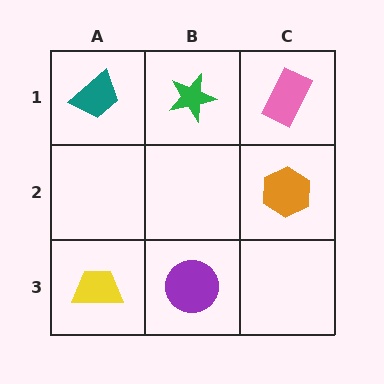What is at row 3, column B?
A purple circle.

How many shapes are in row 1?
3 shapes.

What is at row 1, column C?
A pink rectangle.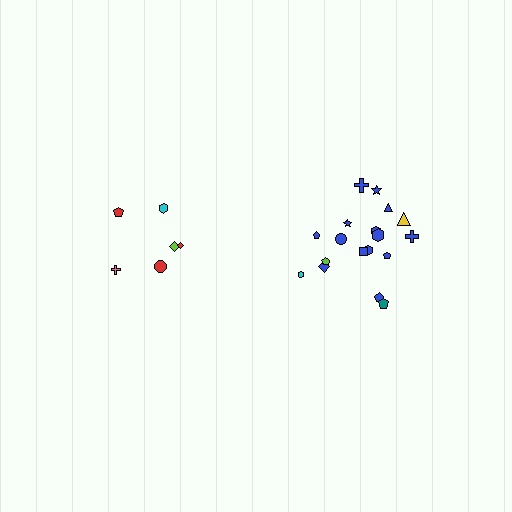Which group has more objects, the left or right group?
The right group.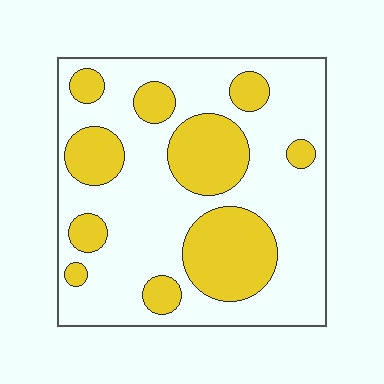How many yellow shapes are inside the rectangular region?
10.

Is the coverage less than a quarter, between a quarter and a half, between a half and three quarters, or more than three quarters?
Between a quarter and a half.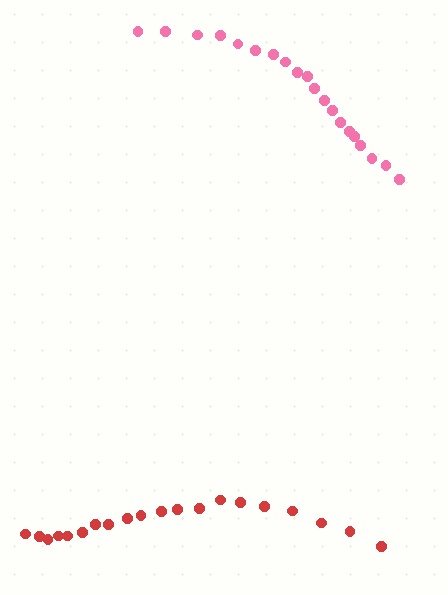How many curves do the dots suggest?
There are 2 distinct paths.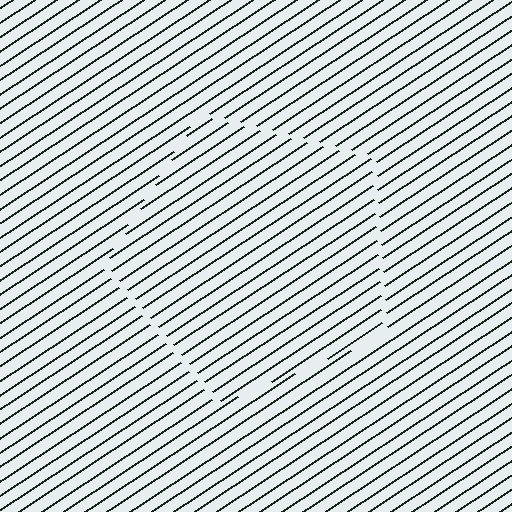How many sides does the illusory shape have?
5 sides — the line-ends trace a pentagon.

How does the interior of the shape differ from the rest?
The interior of the shape contains the same grating, shifted by half a period — the contour is defined by the phase discontinuity where line-ends from the inner and outer gratings abut.